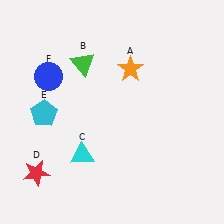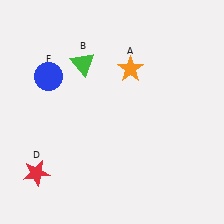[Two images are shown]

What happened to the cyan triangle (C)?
The cyan triangle (C) was removed in Image 2. It was in the bottom-left area of Image 1.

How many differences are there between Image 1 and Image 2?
There are 2 differences between the two images.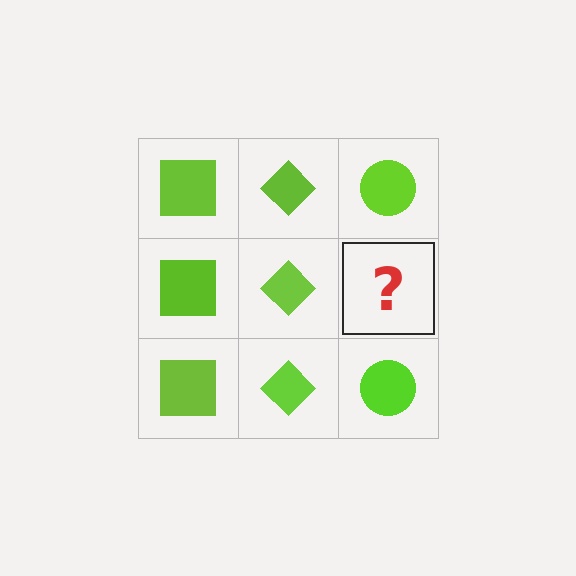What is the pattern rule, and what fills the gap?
The rule is that each column has a consistent shape. The gap should be filled with a lime circle.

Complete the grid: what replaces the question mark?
The question mark should be replaced with a lime circle.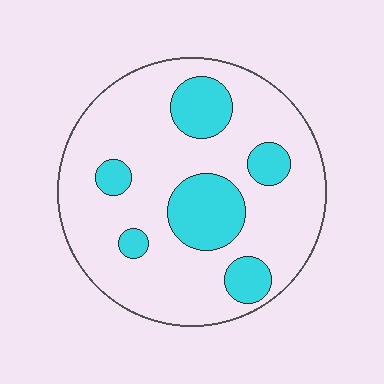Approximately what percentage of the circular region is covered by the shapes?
Approximately 25%.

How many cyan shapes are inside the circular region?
6.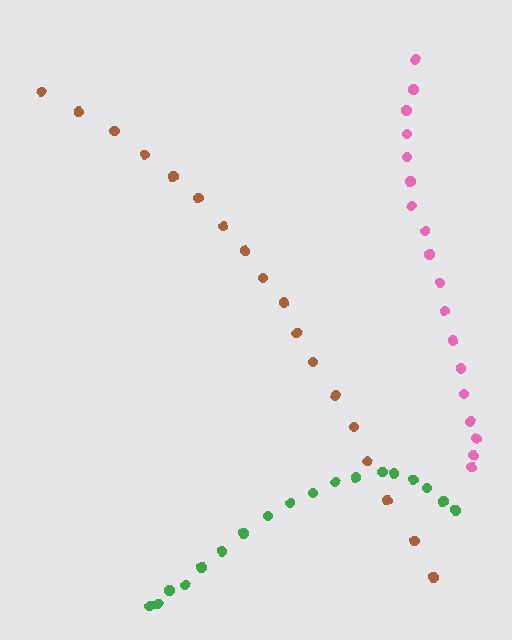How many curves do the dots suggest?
There are 3 distinct paths.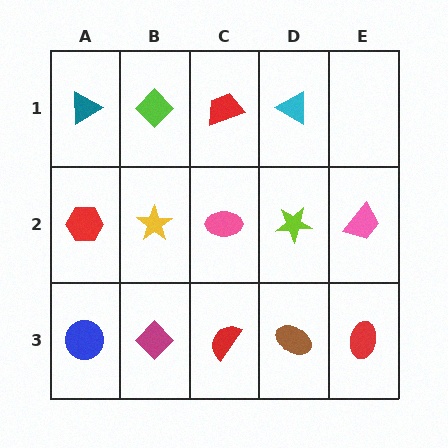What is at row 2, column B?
A yellow star.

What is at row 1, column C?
A red trapezoid.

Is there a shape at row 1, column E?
No, that cell is empty.